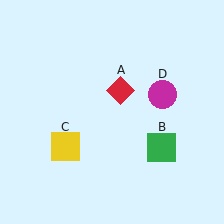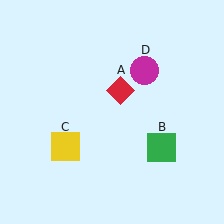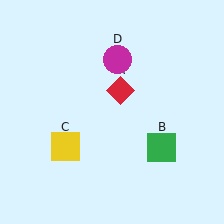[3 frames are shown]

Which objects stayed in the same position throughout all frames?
Red diamond (object A) and green square (object B) and yellow square (object C) remained stationary.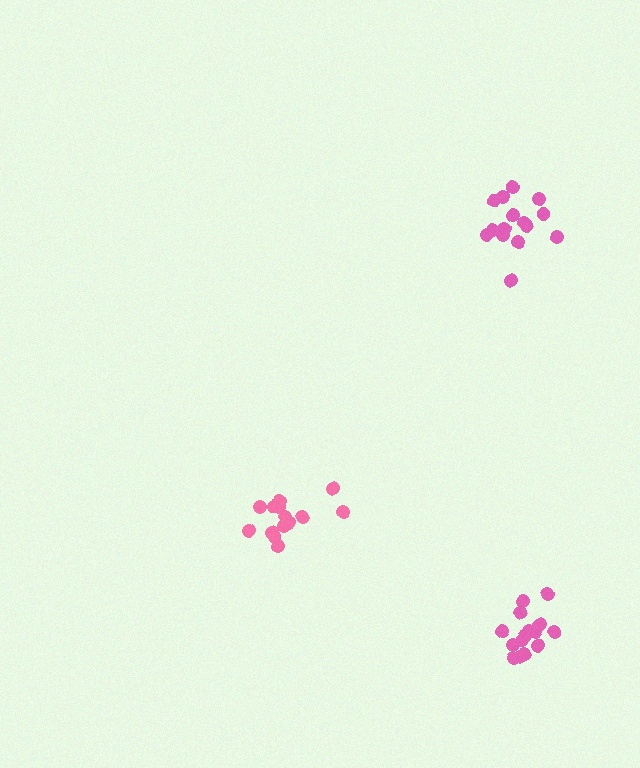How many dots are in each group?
Group 1: 16 dots, Group 2: 14 dots, Group 3: 15 dots (45 total).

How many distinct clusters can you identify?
There are 3 distinct clusters.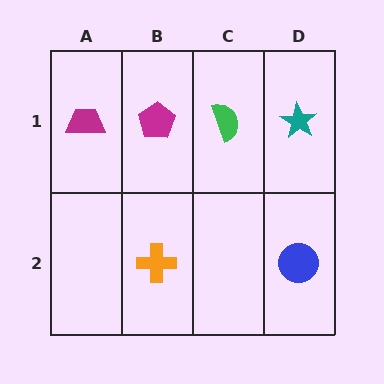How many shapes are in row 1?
4 shapes.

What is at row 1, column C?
A green semicircle.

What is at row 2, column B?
An orange cross.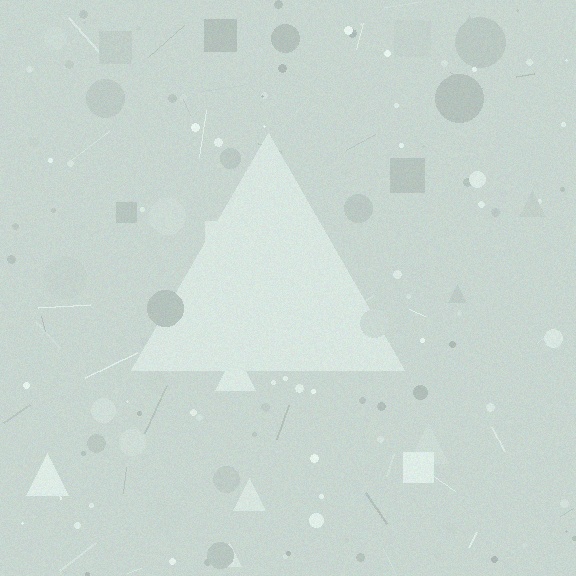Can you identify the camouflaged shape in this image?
The camouflaged shape is a triangle.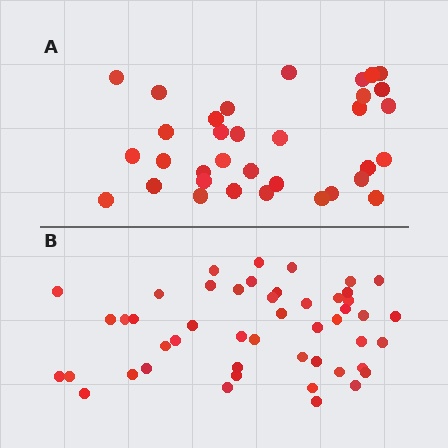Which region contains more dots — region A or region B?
Region B (the bottom region) has more dots.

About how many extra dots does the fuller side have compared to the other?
Region B has approximately 15 more dots than region A.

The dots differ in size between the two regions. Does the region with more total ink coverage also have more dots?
No. Region A has more total ink coverage because its dots are larger, but region B actually contains more individual dots. Total area can be misleading — the number of items is what matters here.